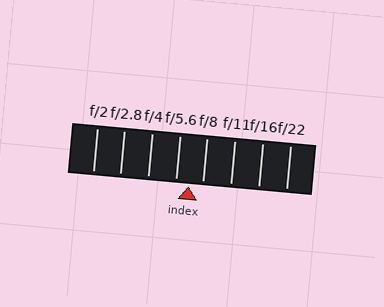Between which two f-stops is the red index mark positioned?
The index mark is between f/5.6 and f/8.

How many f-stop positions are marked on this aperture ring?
There are 8 f-stop positions marked.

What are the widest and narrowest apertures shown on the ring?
The widest aperture shown is f/2 and the narrowest is f/22.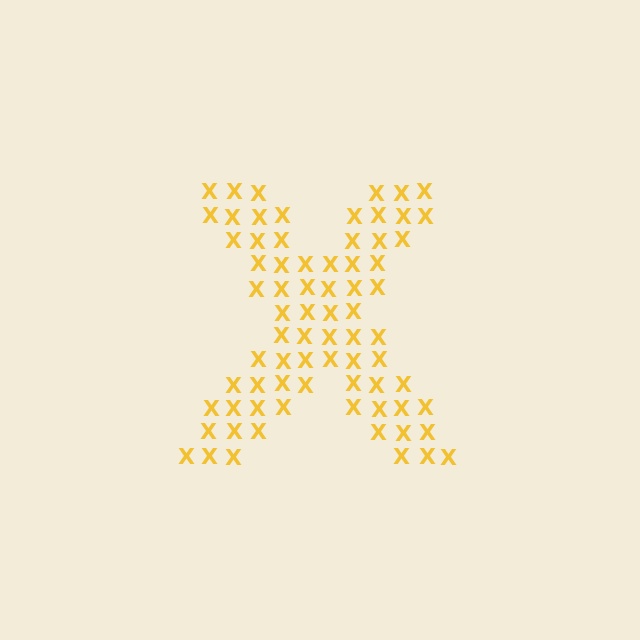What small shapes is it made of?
It is made of small letter X's.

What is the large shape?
The large shape is the letter X.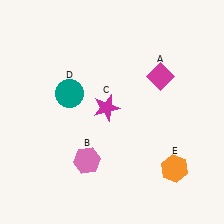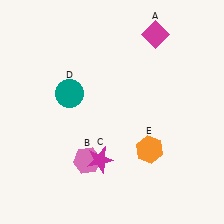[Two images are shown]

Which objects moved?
The objects that moved are: the magenta diamond (A), the magenta star (C), the orange hexagon (E).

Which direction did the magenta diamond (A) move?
The magenta diamond (A) moved up.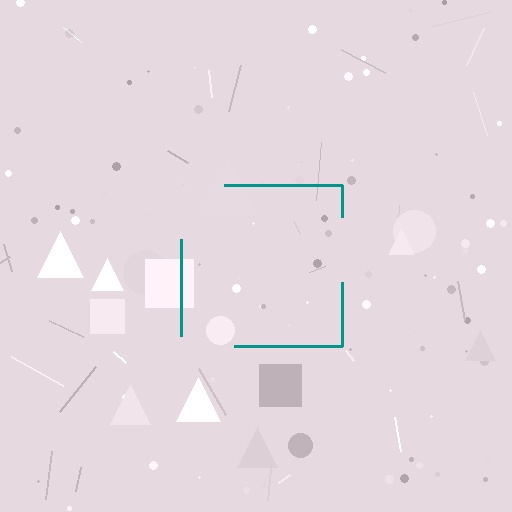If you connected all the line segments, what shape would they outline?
They would outline a square.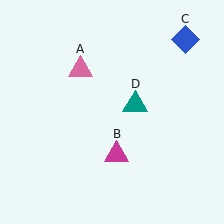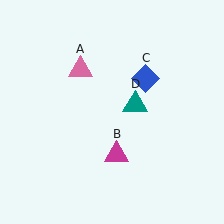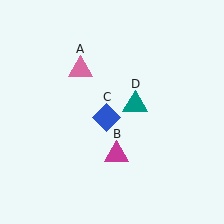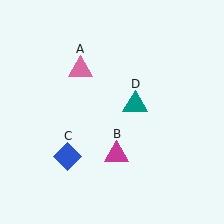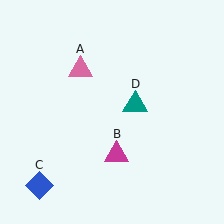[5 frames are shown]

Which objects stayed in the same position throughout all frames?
Pink triangle (object A) and magenta triangle (object B) and teal triangle (object D) remained stationary.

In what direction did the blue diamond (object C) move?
The blue diamond (object C) moved down and to the left.